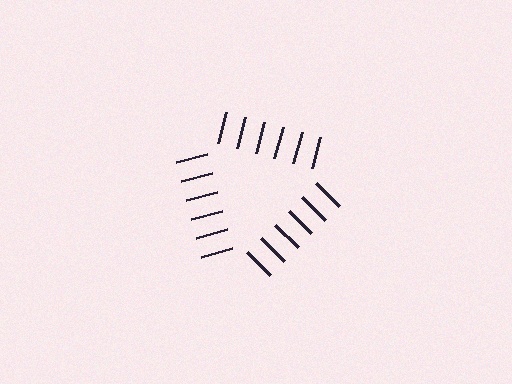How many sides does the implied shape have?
3 sides — the line-ends trace a triangle.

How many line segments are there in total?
18 — 6 along each of the 3 edges.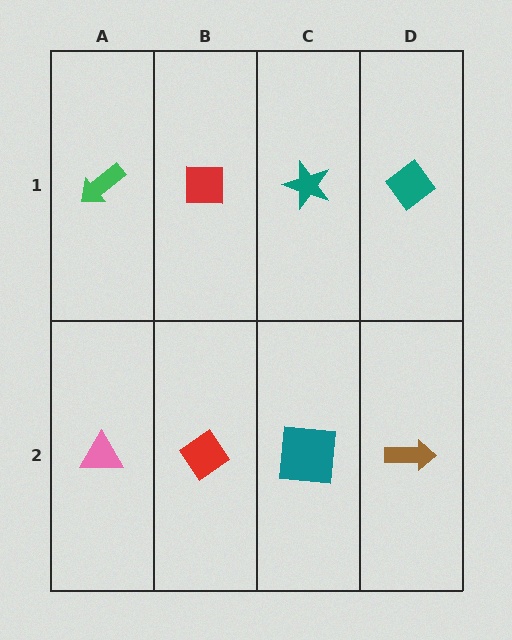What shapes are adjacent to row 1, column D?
A brown arrow (row 2, column D), a teal star (row 1, column C).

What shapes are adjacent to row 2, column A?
A green arrow (row 1, column A), a red diamond (row 2, column B).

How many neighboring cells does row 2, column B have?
3.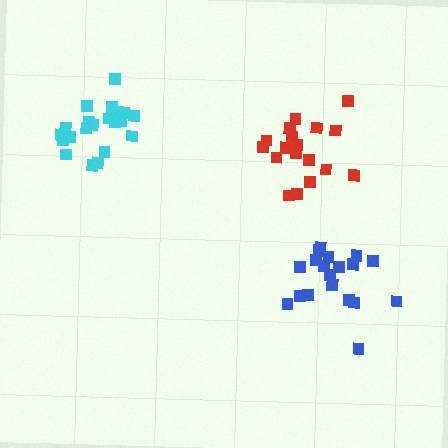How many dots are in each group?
Group 1: 19 dots, Group 2: 18 dots, Group 3: 21 dots (58 total).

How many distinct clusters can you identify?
There are 3 distinct clusters.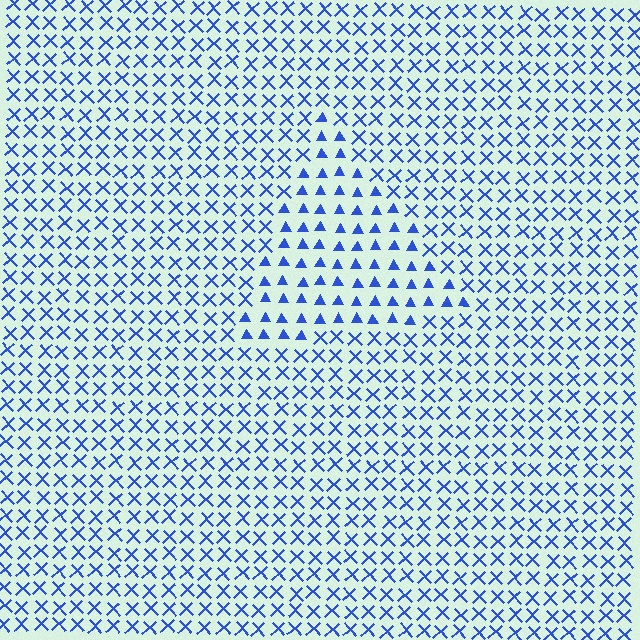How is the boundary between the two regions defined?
The boundary is defined by a change in element shape: triangles inside vs. X marks outside. All elements share the same color and spacing.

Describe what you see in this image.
The image is filled with small blue elements arranged in a uniform grid. A triangle-shaped region contains triangles, while the surrounding area contains X marks. The boundary is defined purely by the change in element shape.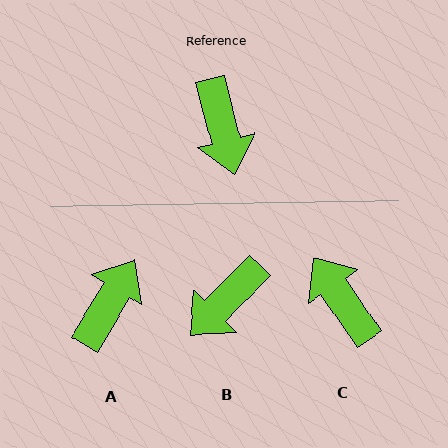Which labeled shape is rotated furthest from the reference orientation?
C, about 160 degrees away.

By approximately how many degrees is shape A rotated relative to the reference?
Approximately 135 degrees counter-clockwise.